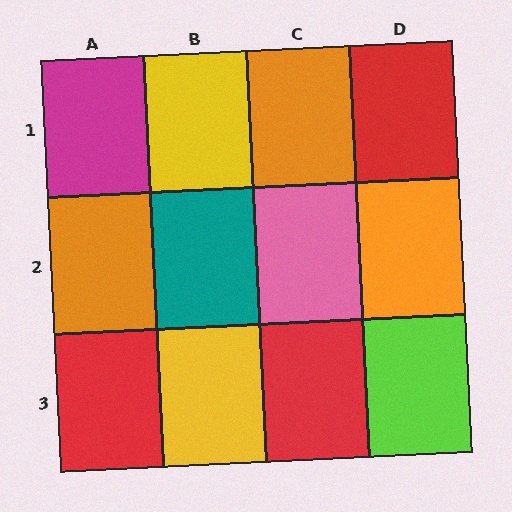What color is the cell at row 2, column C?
Pink.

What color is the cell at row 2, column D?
Orange.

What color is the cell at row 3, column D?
Lime.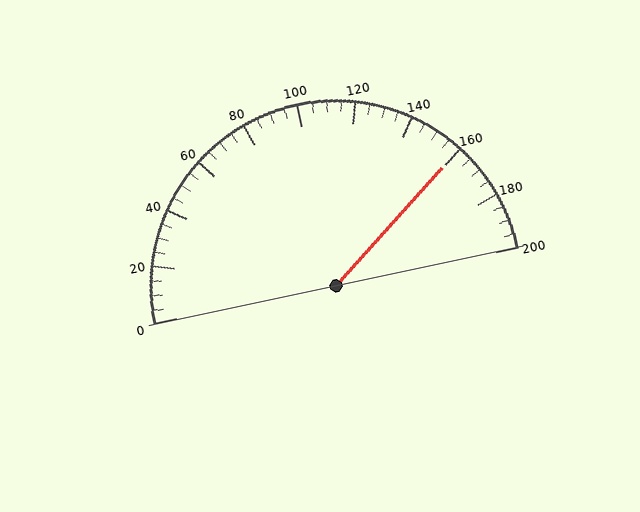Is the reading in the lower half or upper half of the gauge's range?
The reading is in the upper half of the range (0 to 200).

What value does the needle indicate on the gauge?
The needle indicates approximately 160.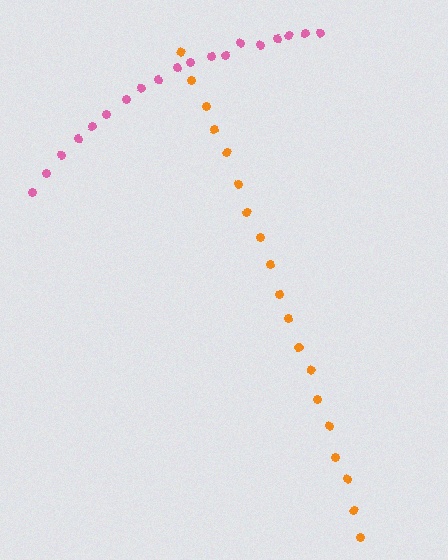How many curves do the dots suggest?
There are 2 distinct paths.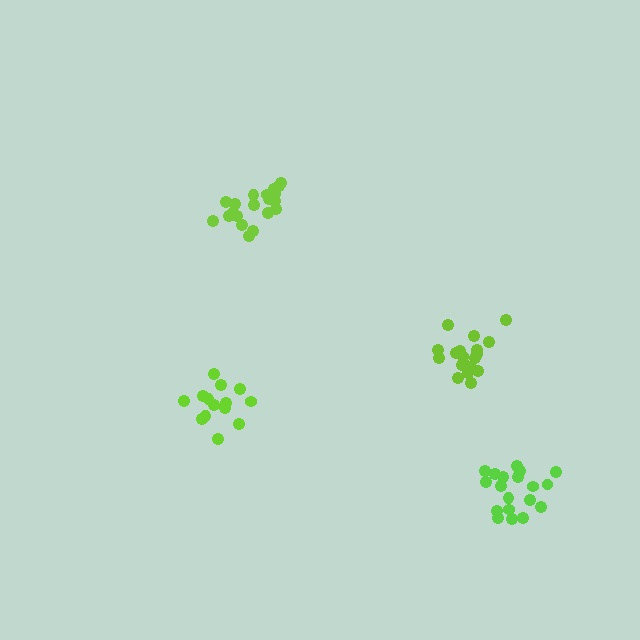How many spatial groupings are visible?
There are 4 spatial groupings.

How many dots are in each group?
Group 1: 19 dots, Group 2: 19 dots, Group 3: 20 dots, Group 4: 14 dots (72 total).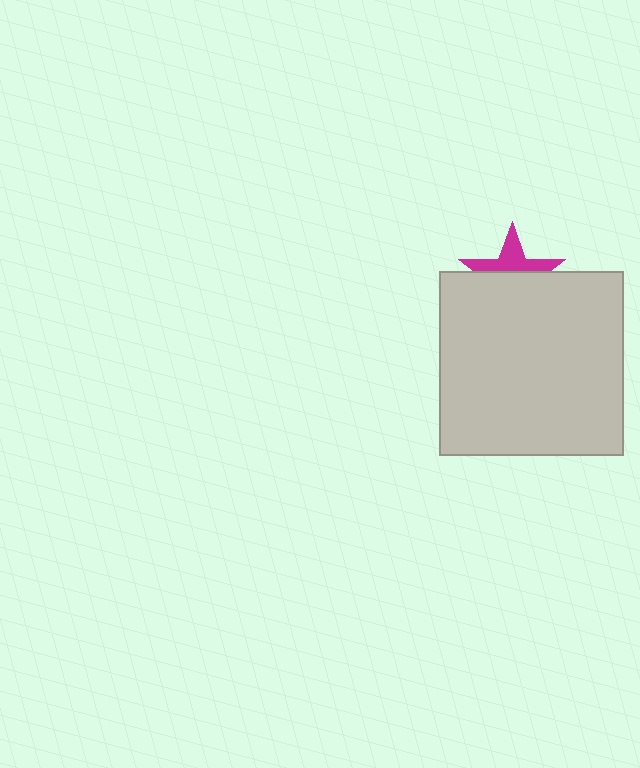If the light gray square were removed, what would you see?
You would see the complete magenta star.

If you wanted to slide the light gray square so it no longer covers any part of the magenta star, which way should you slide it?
Slide it down — that is the most direct way to separate the two shapes.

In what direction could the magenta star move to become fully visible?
The magenta star could move up. That would shift it out from behind the light gray square entirely.